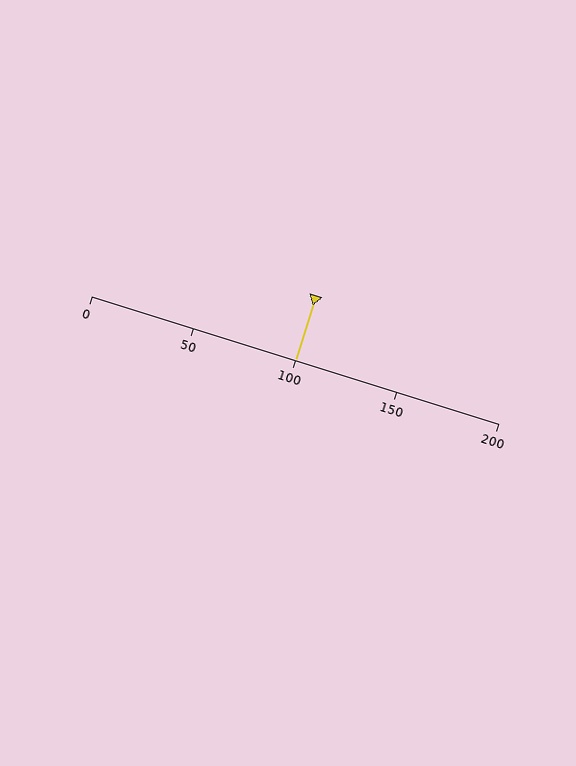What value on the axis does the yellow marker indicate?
The marker indicates approximately 100.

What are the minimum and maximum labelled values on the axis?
The axis runs from 0 to 200.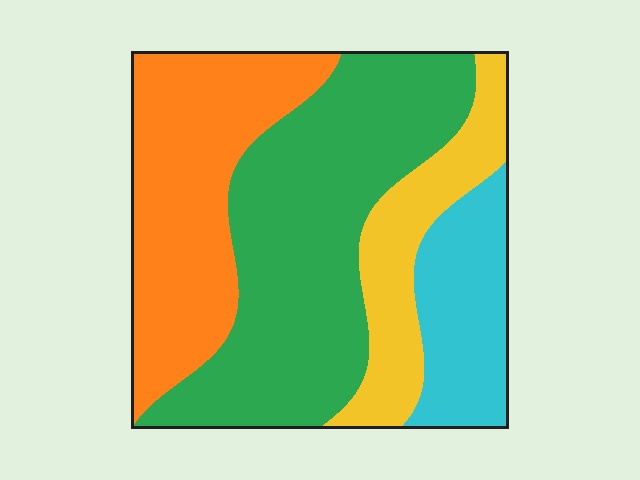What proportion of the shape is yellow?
Yellow takes up about one sixth (1/6) of the shape.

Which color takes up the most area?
Green, at roughly 40%.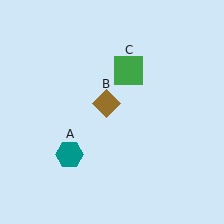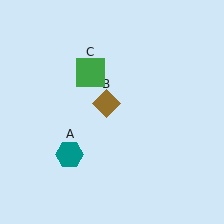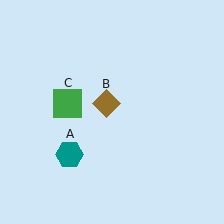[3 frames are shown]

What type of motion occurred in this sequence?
The green square (object C) rotated counterclockwise around the center of the scene.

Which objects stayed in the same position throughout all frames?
Teal hexagon (object A) and brown diamond (object B) remained stationary.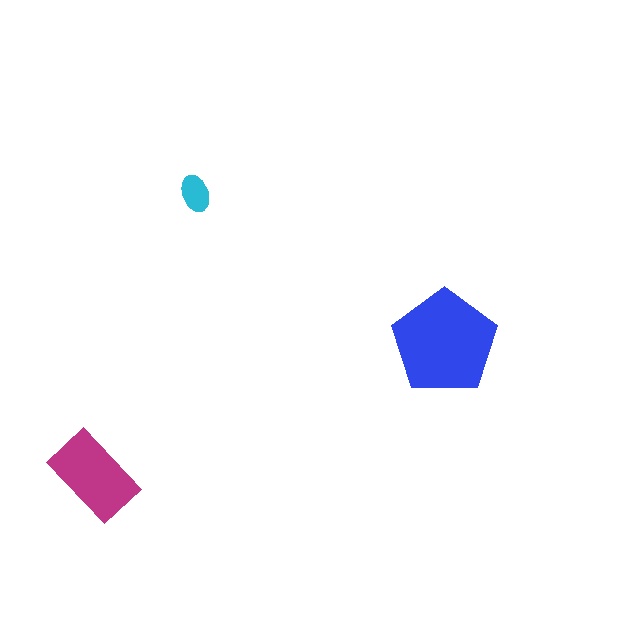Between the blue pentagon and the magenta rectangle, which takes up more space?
The blue pentagon.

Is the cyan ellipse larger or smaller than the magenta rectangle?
Smaller.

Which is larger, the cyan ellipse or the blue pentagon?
The blue pentagon.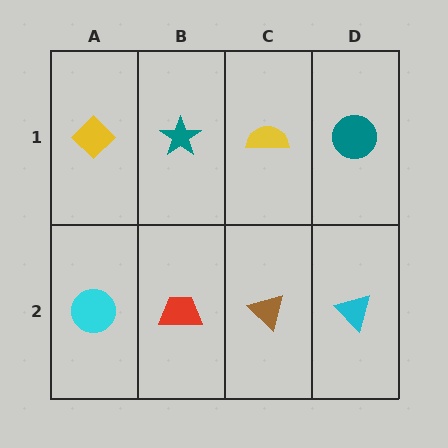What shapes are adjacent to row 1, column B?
A red trapezoid (row 2, column B), a yellow diamond (row 1, column A), a yellow semicircle (row 1, column C).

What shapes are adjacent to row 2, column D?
A teal circle (row 1, column D), a brown triangle (row 2, column C).